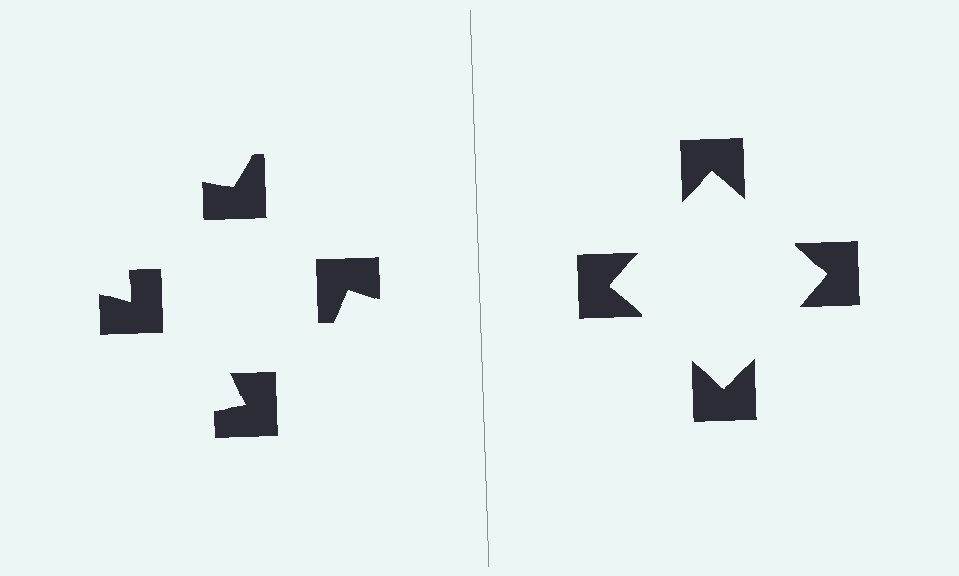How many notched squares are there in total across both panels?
8 — 4 on each side.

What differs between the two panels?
The notched squares are positioned identically on both sides; only the wedge orientations differ. On the right they align to a square; on the left they are misaligned.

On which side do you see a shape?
An illusory square appears on the right side. On the left side the wedge cuts are rotated, so no coherent shape forms.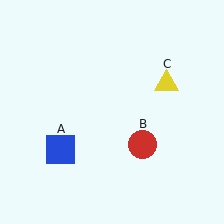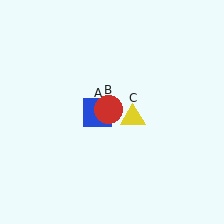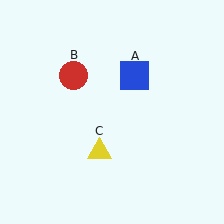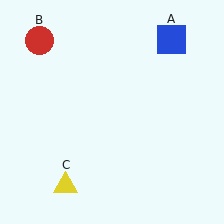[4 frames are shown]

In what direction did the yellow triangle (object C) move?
The yellow triangle (object C) moved down and to the left.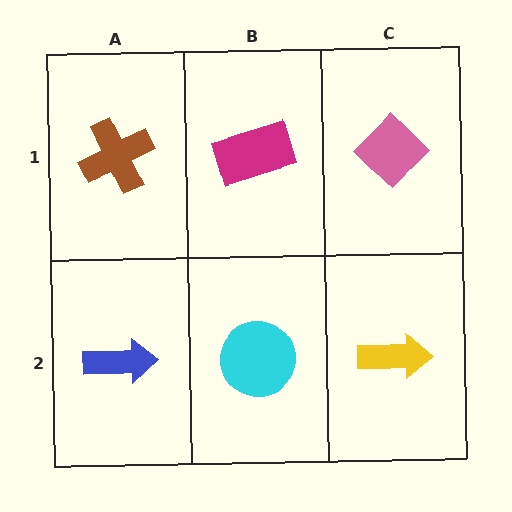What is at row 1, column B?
A magenta rectangle.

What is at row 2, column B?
A cyan circle.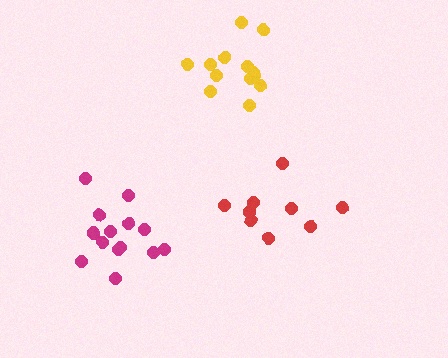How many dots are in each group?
Group 1: 9 dots, Group 2: 13 dots, Group 3: 15 dots (37 total).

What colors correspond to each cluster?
The clusters are colored: red, yellow, magenta.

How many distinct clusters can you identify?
There are 3 distinct clusters.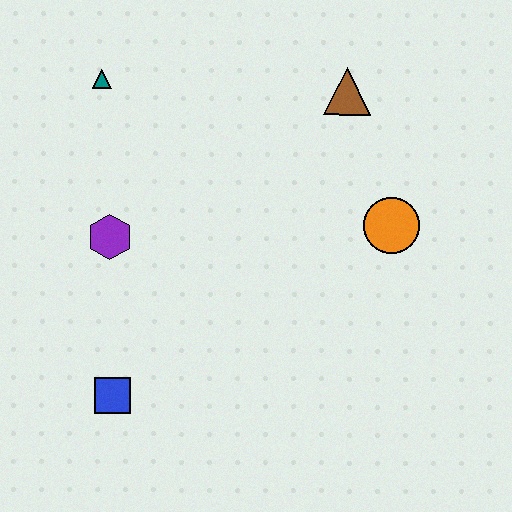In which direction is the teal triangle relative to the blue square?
The teal triangle is above the blue square.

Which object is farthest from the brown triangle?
The blue square is farthest from the brown triangle.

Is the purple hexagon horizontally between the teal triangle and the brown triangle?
Yes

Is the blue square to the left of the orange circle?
Yes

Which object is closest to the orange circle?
The brown triangle is closest to the orange circle.